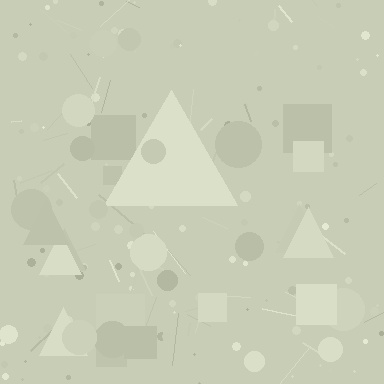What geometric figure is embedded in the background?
A triangle is embedded in the background.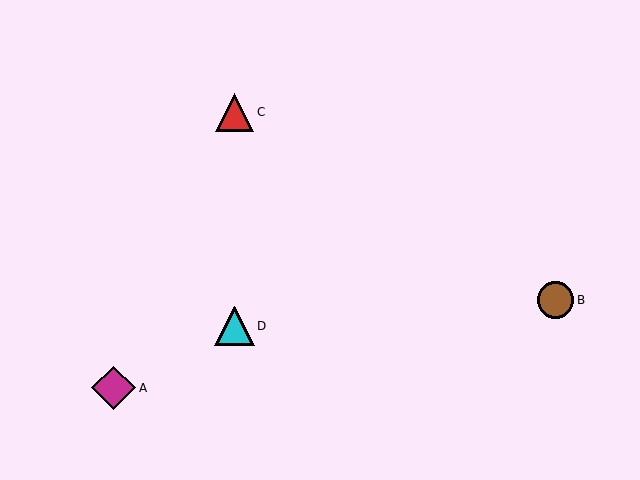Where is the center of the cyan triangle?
The center of the cyan triangle is at (234, 326).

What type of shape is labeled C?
Shape C is a red triangle.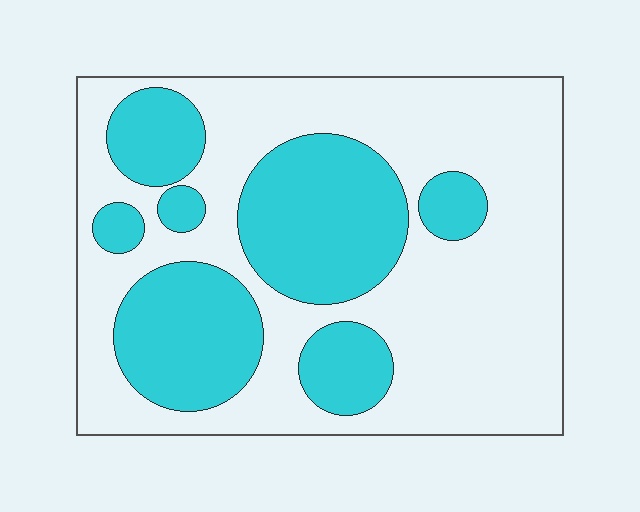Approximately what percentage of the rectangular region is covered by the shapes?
Approximately 35%.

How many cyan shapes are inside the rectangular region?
7.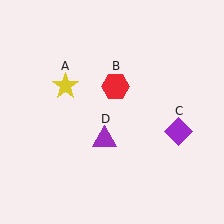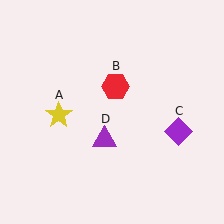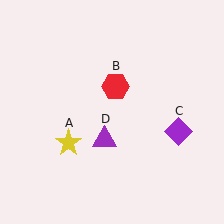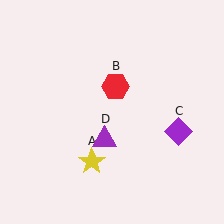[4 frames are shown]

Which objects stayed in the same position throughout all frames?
Red hexagon (object B) and purple diamond (object C) and purple triangle (object D) remained stationary.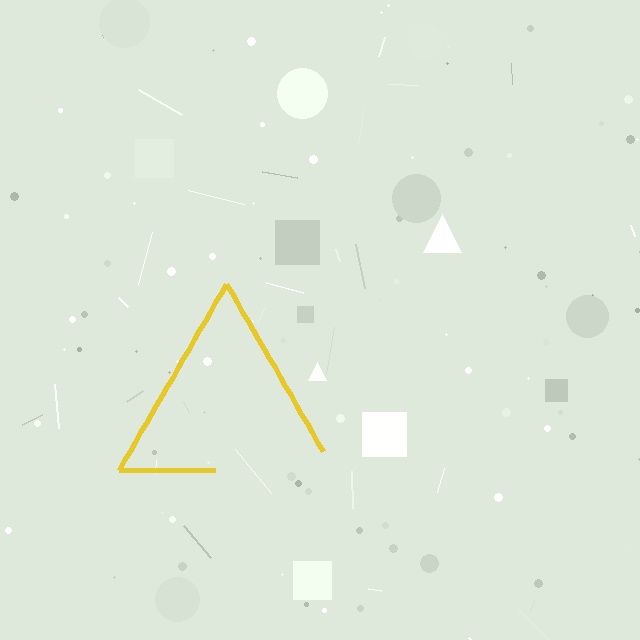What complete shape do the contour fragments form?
The contour fragments form a triangle.